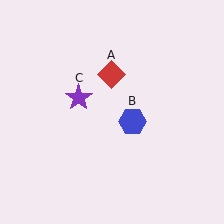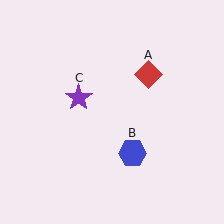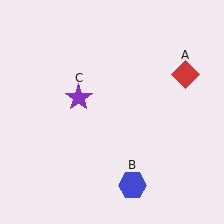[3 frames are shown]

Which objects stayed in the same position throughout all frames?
Purple star (object C) remained stationary.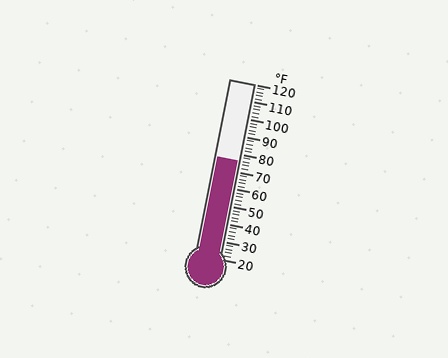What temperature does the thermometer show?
The thermometer shows approximately 76°F.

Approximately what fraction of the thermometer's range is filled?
The thermometer is filled to approximately 55% of its range.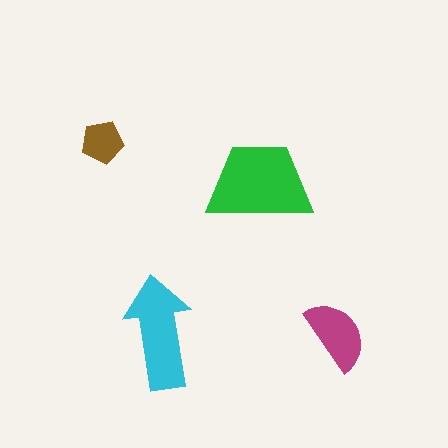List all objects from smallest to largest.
The brown pentagon, the magenta semicircle, the cyan arrow, the green trapezoid.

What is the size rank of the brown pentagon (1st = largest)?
4th.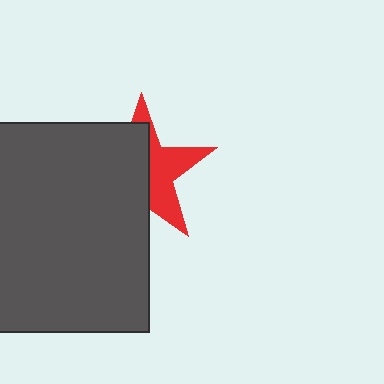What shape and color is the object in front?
The object in front is a dark gray rectangle.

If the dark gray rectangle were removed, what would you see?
You would see the complete red star.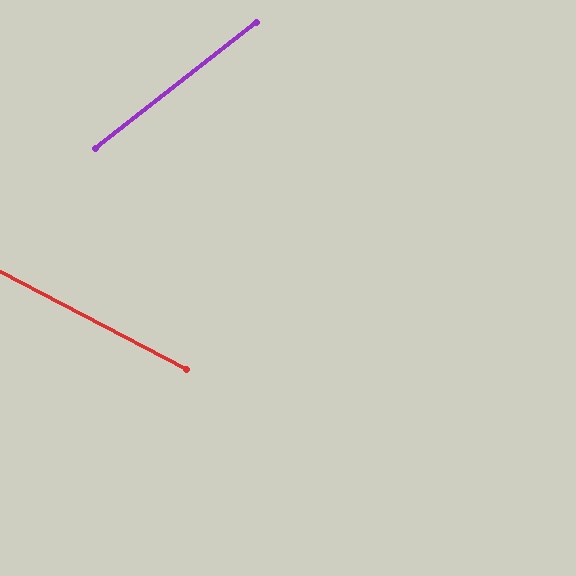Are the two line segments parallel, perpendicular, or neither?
Neither parallel nor perpendicular — they differ by about 66°.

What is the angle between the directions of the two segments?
Approximately 66 degrees.